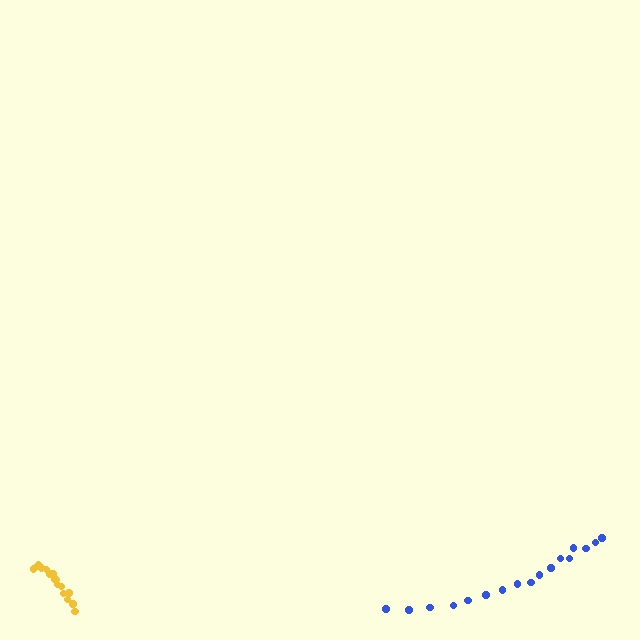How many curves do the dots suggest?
There are 2 distinct paths.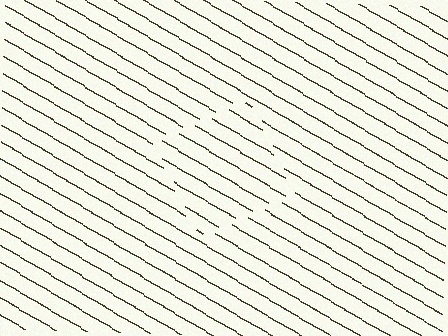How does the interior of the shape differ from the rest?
The interior of the shape contains the same grating, shifted by half a period — the contour is defined by the phase discontinuity where line-ends from the inner and outer gratings abut.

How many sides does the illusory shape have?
4 sides — the line-ends trace a square.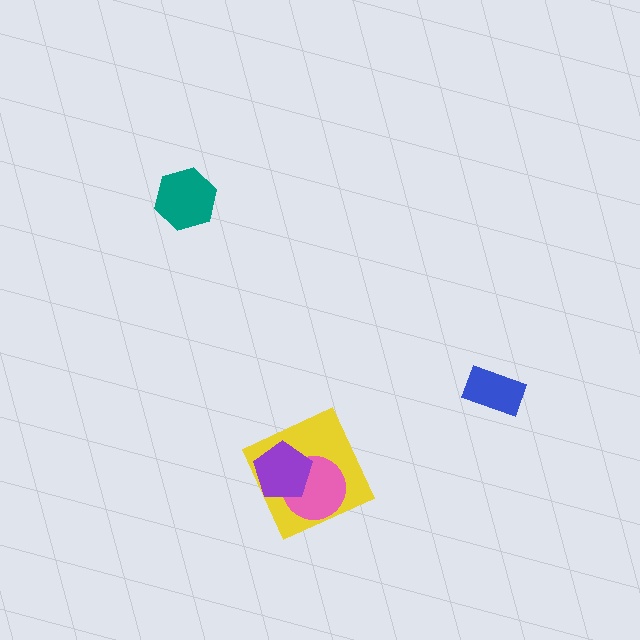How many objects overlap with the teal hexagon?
0 objects overlap with the teal hexagon.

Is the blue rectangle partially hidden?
No, no other shape covers it.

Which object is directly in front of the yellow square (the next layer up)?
The pink circle is directly in front of the yellow square.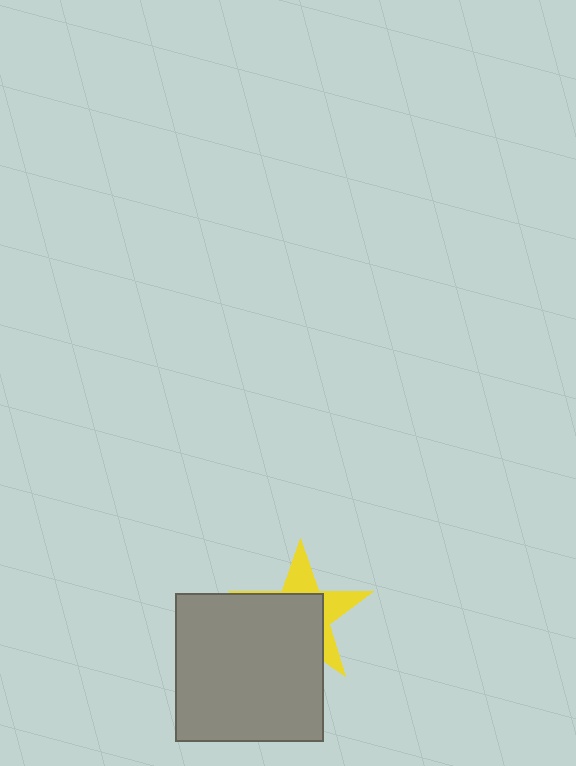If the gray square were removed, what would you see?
You would see the complete yellow star.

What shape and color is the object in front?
The object in front is a gray square.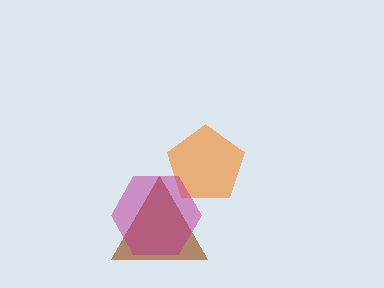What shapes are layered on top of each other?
The layered shapes are: an orange pentagon, a brown triangle, a magenta hexagon.